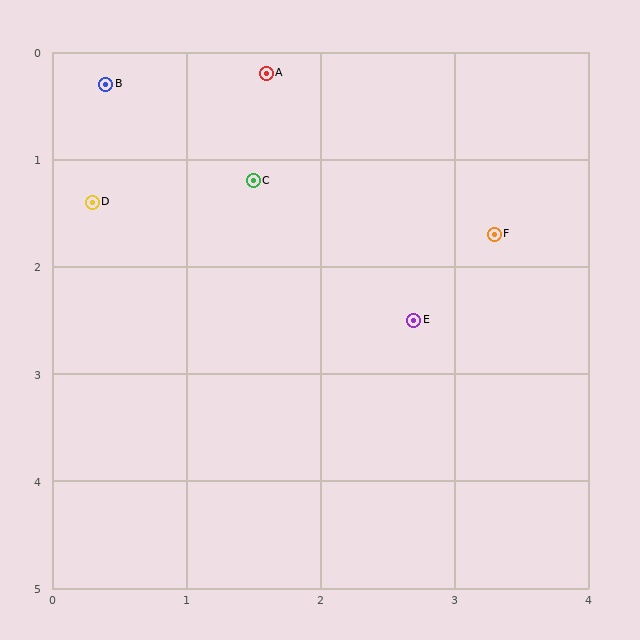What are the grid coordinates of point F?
Point F is at approximately (3.3, 1.7).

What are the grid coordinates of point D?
Point D is at approximately (0.3, 1.4).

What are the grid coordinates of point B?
Point B is at approximately (0.4, 0.3).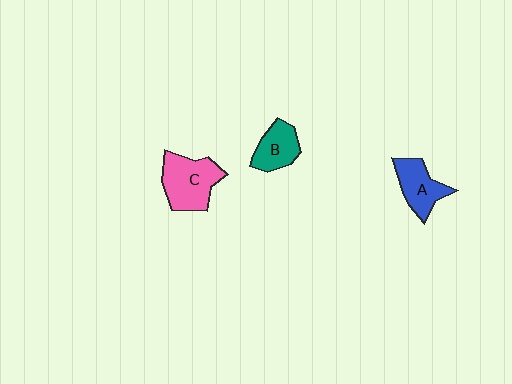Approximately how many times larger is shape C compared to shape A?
Approximately 1.4 times.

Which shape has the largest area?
Shape C (pink).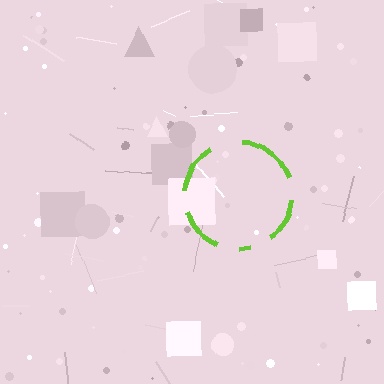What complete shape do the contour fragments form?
The contour fragments form a circle.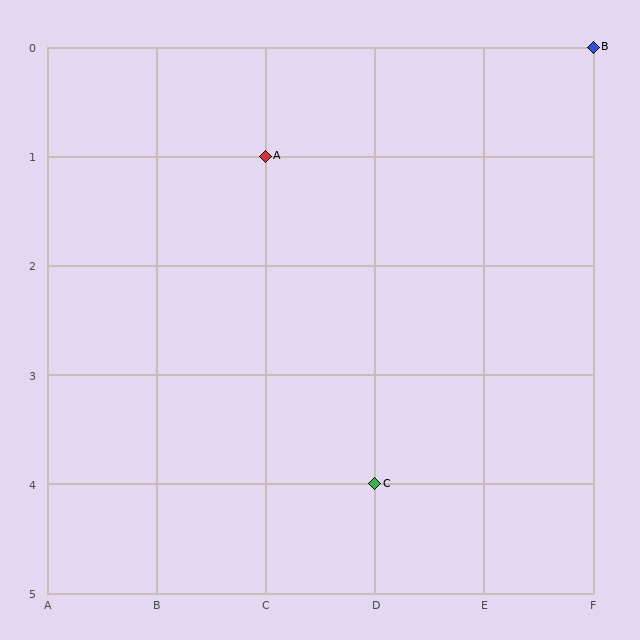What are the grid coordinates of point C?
Point C is at grid coordinates (D, 4).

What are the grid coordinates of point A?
Point A is at grid coordinates (C, 1).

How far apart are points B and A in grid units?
Points B and A are 3 columns and 1 row apart (about 3.2 grid units diagonally).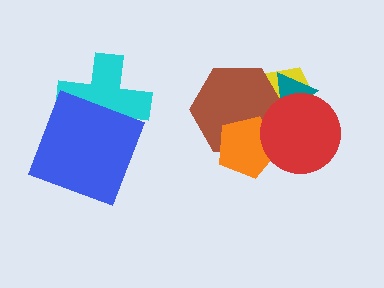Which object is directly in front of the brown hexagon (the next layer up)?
The orange pentagon is directly in front of the brown hexagon.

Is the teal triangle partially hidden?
Yes, it is partially covered by another shape.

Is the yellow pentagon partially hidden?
Yes, it is partially covered by another shape.